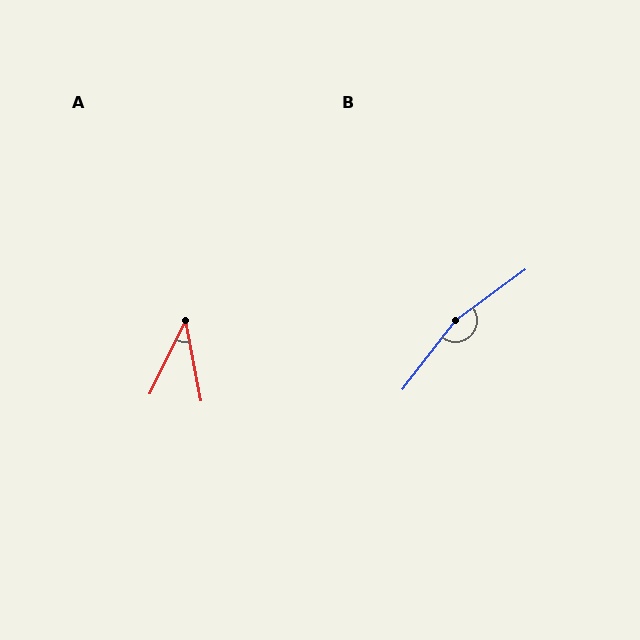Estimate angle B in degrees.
Approximately 164 degrees.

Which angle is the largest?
B, at approximately 164 degrees.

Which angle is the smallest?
A, at approximately 36 degrees.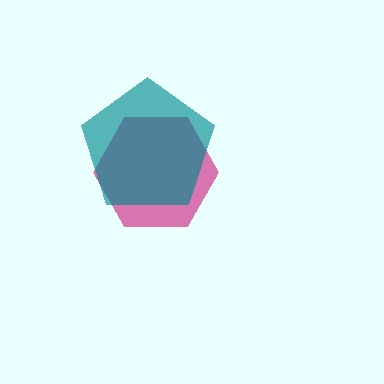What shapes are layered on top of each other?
The layered shapes are: a magenta hexagon, a teal pentagon.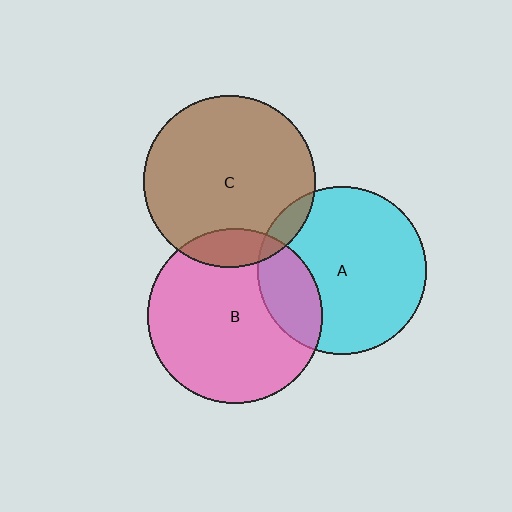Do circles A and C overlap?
Yes.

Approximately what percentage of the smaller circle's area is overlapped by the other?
Approximately 5%.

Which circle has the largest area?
Circle B (pink).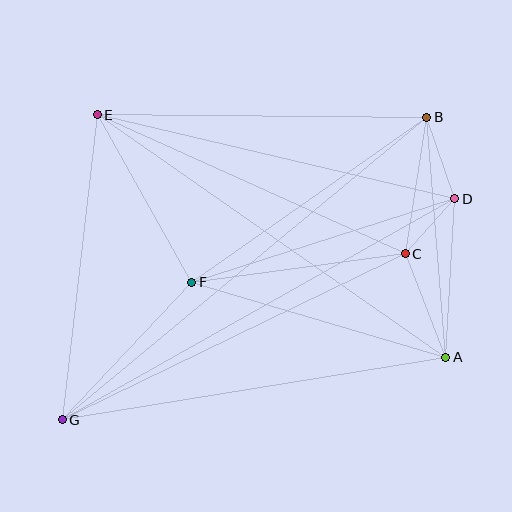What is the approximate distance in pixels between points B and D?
The distance between B and D is approximately 86 pixels.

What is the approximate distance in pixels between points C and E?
The distance between C and E is approximately 338 pixels.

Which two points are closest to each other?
Points C and D are closest to each other.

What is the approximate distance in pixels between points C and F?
The distance between C and F is approximately 215 pixels.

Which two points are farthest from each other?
Points B and G are farthest from each other.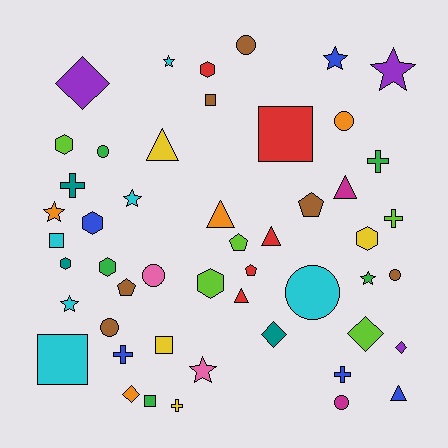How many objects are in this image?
There are 50 objects.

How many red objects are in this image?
There are 5 red objects.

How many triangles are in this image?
There are 6 triangles.